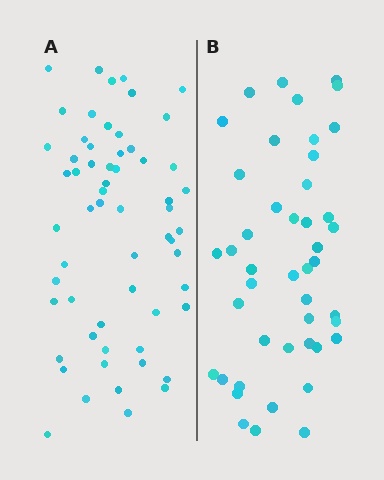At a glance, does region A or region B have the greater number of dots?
Region A (the left region) has more dots.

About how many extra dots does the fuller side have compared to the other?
Region A has approximately 15 more dots than region B.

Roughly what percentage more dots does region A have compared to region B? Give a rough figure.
About 35% more.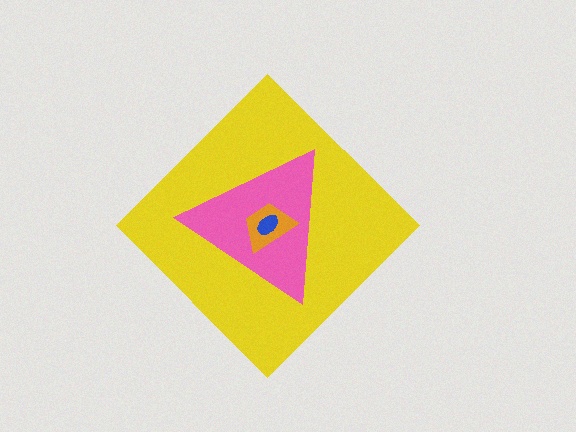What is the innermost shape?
The blue ellipse.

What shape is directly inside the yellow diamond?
The pink triangle.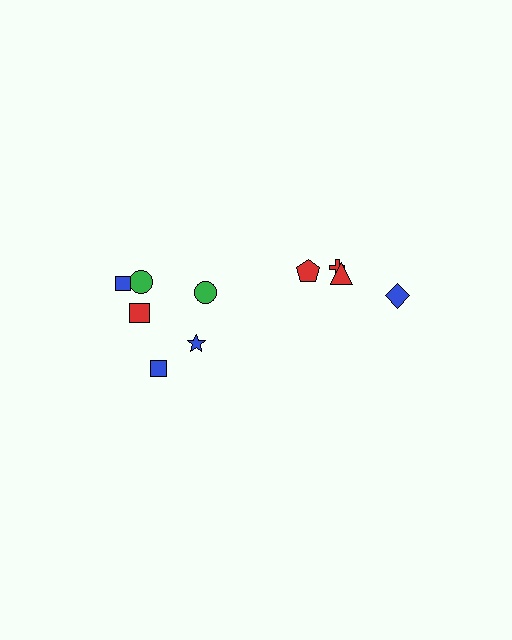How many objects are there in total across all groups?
There are 10 objects.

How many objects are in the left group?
There are 6 objects.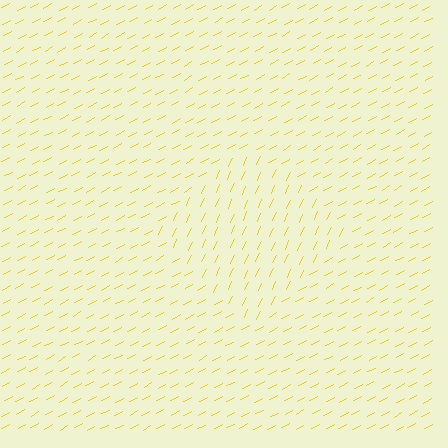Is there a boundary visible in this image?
Yes, there is a texture boundary formed by a change in line orientation.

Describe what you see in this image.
The image is filled with small yellow line segments. A diamond region in the image has lines oriented differently from the surrounding lines, creating a visible texture boundary.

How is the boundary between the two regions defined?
The boundary is defined purely by a change in line orientation (approximately 37 degrees difference). All lines are the same color and thickness.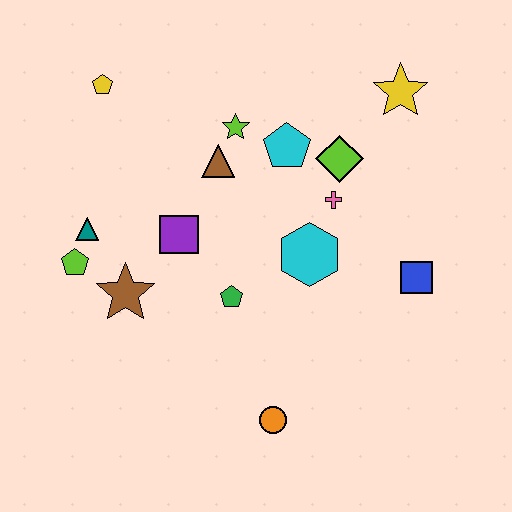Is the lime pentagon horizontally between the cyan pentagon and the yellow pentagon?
No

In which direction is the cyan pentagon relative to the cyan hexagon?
The cyan pentagon is above the cyan hexagon.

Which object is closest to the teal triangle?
The lime pentagon is closest to the teal triangle.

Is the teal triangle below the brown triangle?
Yes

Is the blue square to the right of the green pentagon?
Yes